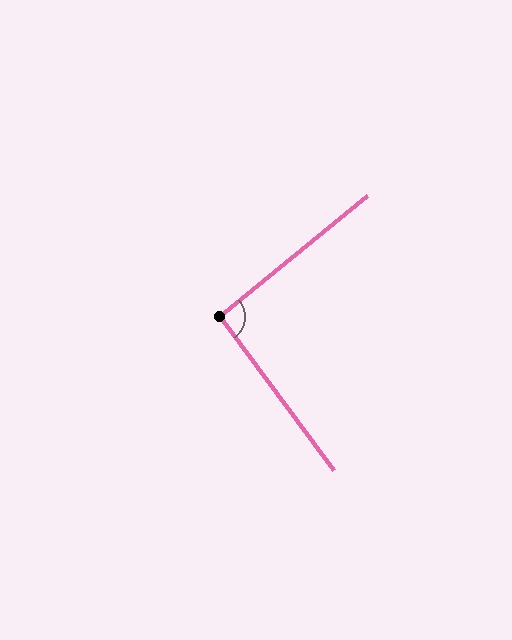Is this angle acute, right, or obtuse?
It is approximately a right angle.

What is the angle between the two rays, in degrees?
Approximately 93 degrees.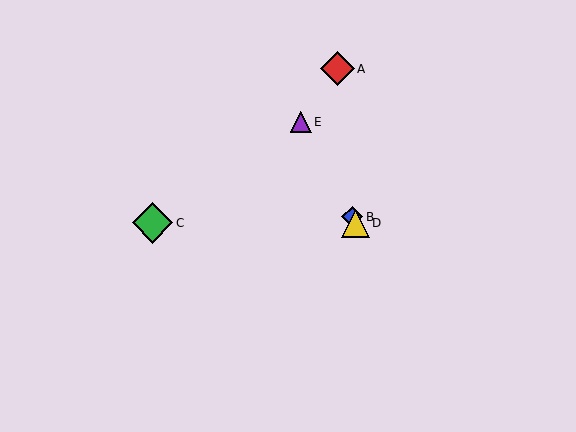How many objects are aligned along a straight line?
3 objects (B, D, E) are aligned along a straight line.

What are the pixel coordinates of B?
Object B is at (352, 217).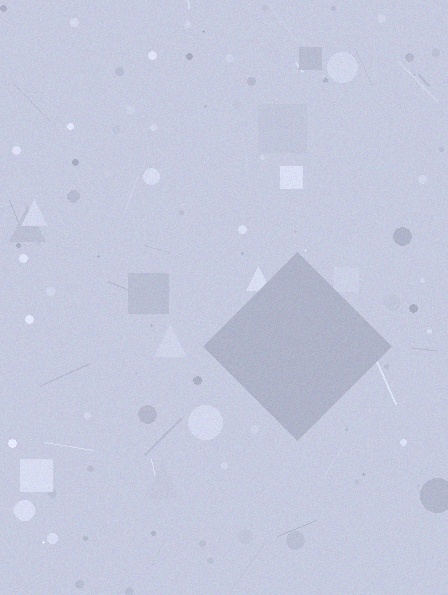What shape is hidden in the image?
A diamond is hidden in the image.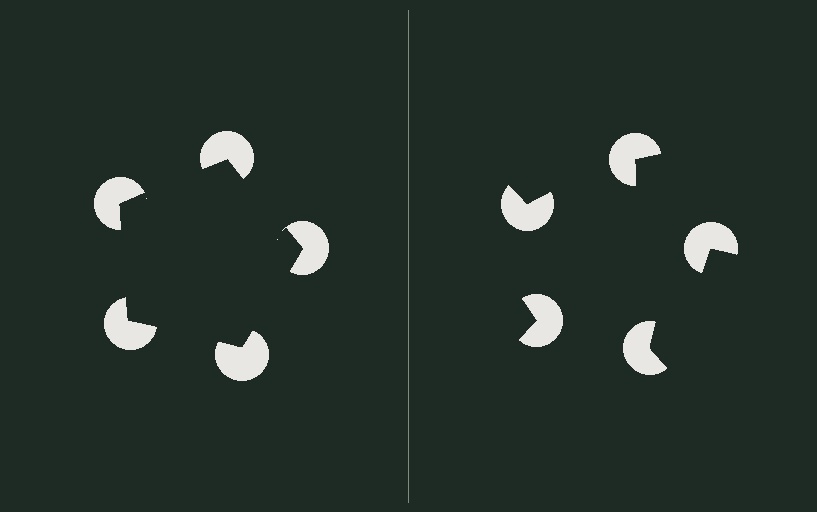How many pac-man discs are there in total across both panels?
10 — 5 on each side.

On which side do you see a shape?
An illusory pentagon appears on the left side. On the right side the wedge cuts are rotated, so no coherent shape forms.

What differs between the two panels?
The pac-man discs are positioned identically on both sides; only the wedge orientations differ. On the left they align to a pentagon; on the right they are misaligned.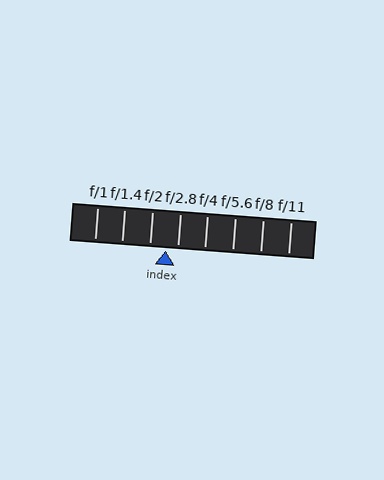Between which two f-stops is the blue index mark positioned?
The index mark is between f/2 and f/2.8.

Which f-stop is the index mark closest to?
The index mark is closest to f/2.8.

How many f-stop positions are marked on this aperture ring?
There are 8 f-stop positions marked.